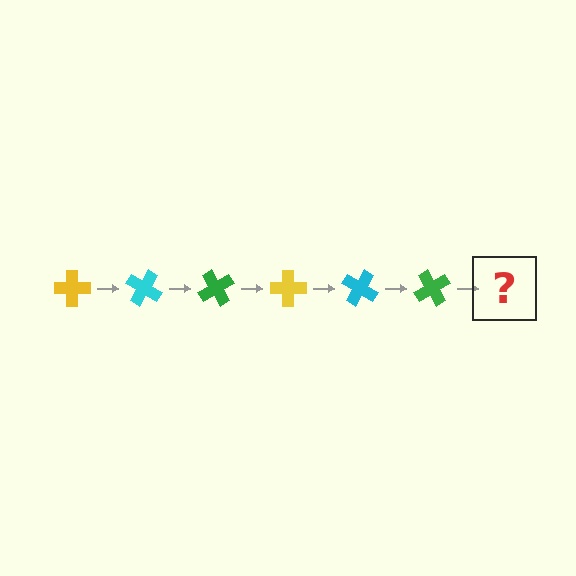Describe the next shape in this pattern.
It should be a yellow cross, rotated 180 degrees from the start.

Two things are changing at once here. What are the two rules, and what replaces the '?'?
The two rules are that it rotates 30 degrees each step and the color cycles through yellow, cyan, and green. The '?' should be a yellow cross, rotated 180 degrees from the start.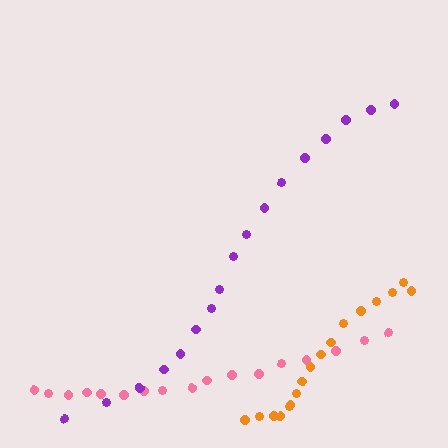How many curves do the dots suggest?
There are 3 distinct paths.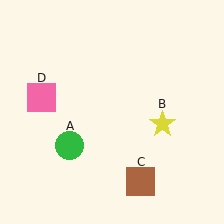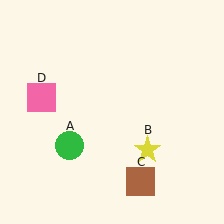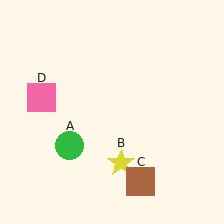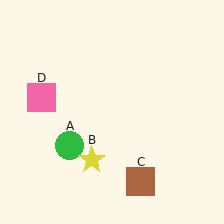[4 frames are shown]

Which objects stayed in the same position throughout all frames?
Green circle (object A) and brown square (object C) and pink square (object D) remained stationary.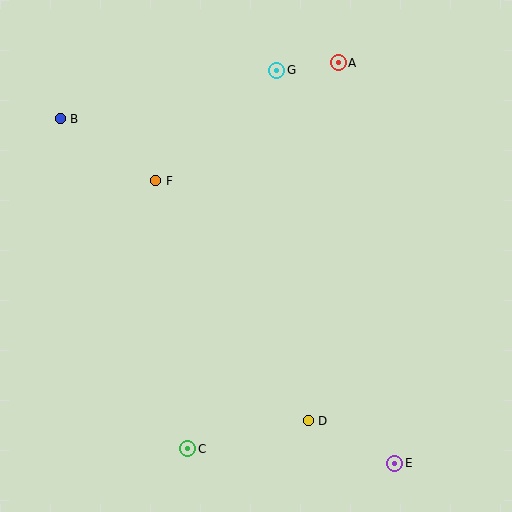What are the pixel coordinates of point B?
Point B is at (60, 119).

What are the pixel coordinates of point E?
Point E is at (395, 463).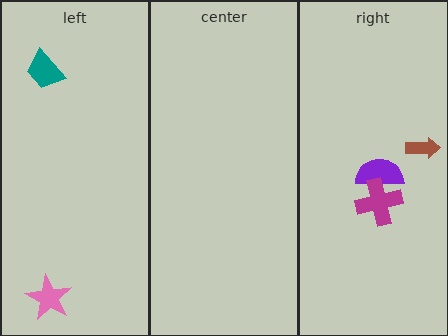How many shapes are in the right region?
3.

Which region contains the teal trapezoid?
The left region.